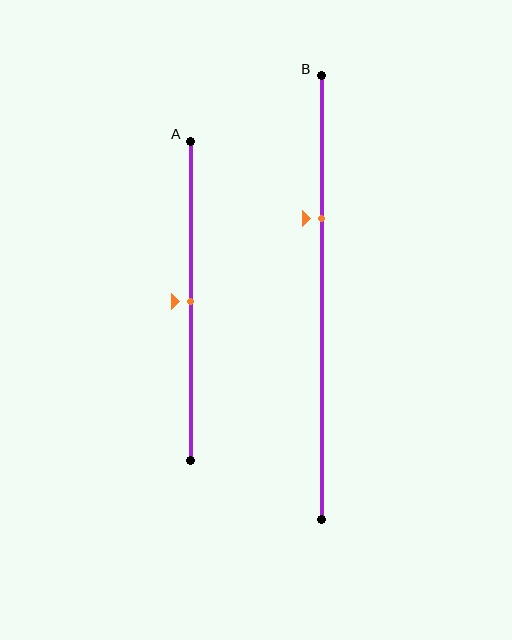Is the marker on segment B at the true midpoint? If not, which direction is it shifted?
No, the marker on segment B is shifted upward by about 18% of the segment length.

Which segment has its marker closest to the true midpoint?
Segment A has its marker closest to the true midpoint.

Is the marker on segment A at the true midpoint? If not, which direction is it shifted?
Yes, the marker on segment A is at the true midpoint.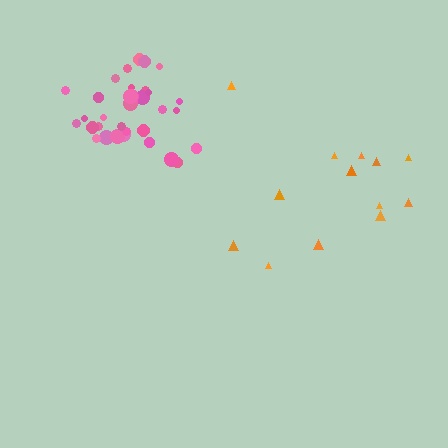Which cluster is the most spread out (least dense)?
Orange.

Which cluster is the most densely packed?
Pink.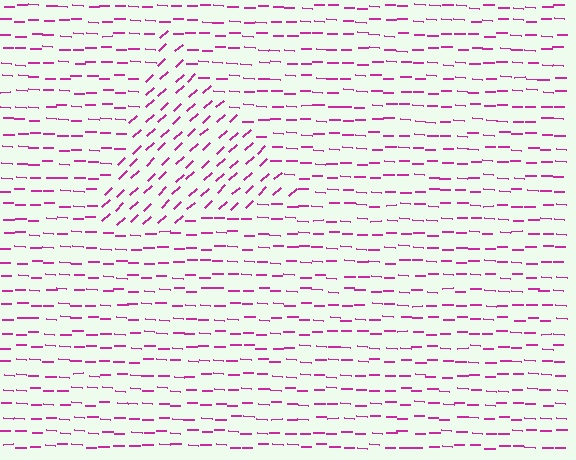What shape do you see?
I see a triangle.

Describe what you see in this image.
The image is filled with small magenta line segments. A triangle region in the image has lines oriented differently from the surrounding lines, creating a visible texture boundary.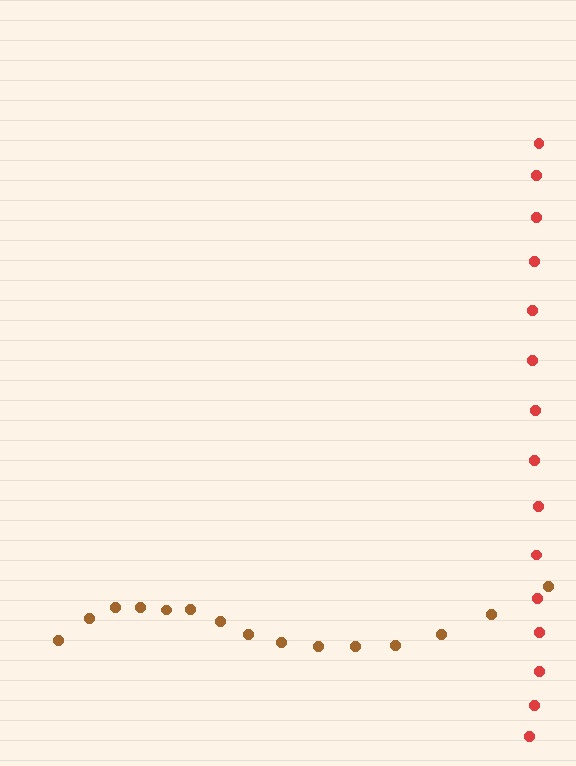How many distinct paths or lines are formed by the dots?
There are 2 distinct paths.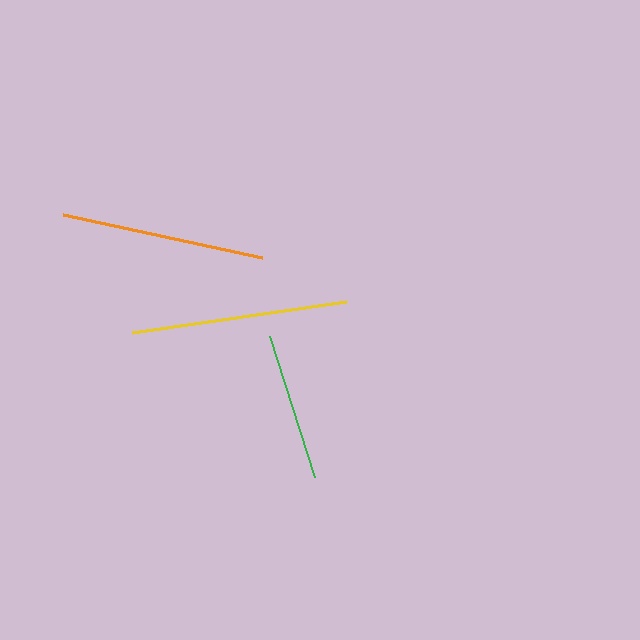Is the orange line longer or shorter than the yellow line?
The yellow line is longer than the orange line.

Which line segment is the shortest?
The green line is the shortest at approximately 148 pixels.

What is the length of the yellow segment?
The yellow segment is approximately 216 pixels long.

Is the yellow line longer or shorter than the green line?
The yellow line is longer than the green line.